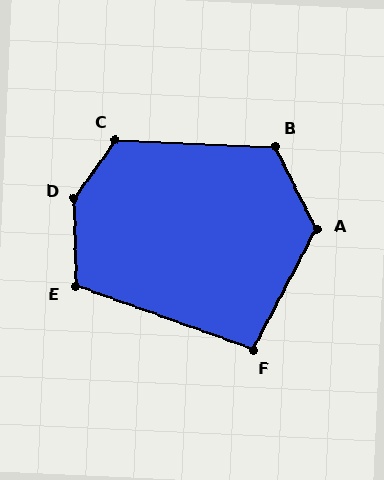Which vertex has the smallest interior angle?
F, at approximately 98 degrees.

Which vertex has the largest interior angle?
D, at approximately 143 degrees.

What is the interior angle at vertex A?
Approximately 125 degrees (obtuse).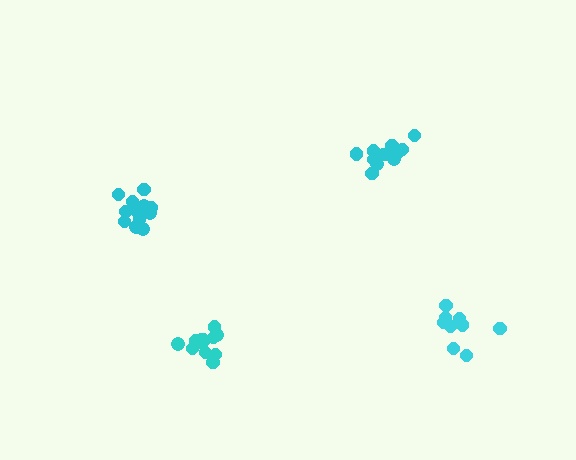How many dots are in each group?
Group 1: 9 dots, Group 2: 12 dots, Group 3: 13 dots, Group 4: 13 dots (47 total).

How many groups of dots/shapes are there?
There are 4 groups.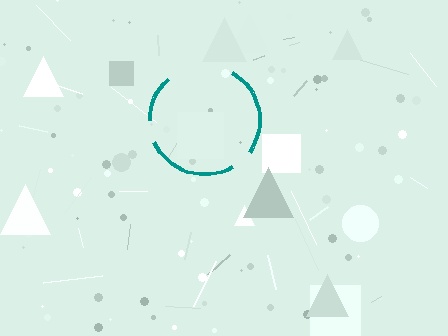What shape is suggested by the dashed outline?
The dashed outline suggests a circle.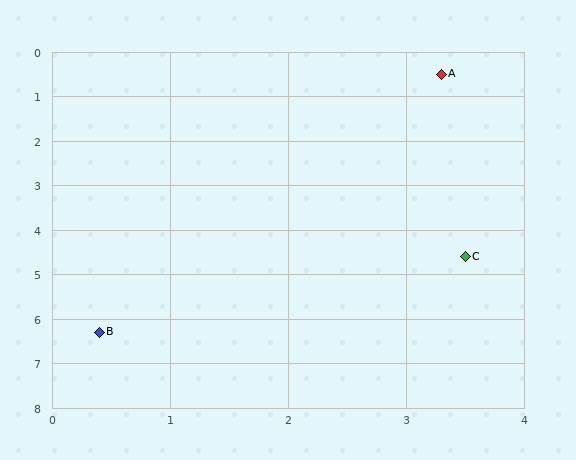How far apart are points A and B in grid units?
Points A and B are about 6.5 grid units apart.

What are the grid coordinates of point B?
Point B is at approximately (0.4, 6.3).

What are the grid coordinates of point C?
Point C is at approximately (3.5, 4.6).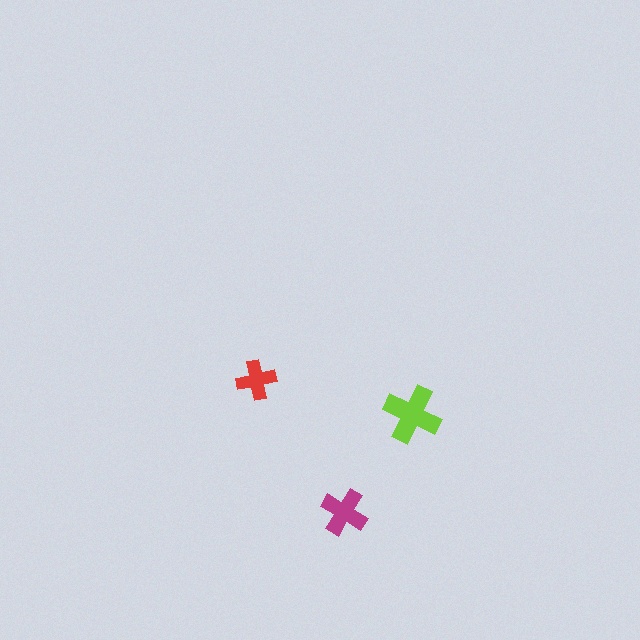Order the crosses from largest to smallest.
the lime one, the magenta one, the red one.